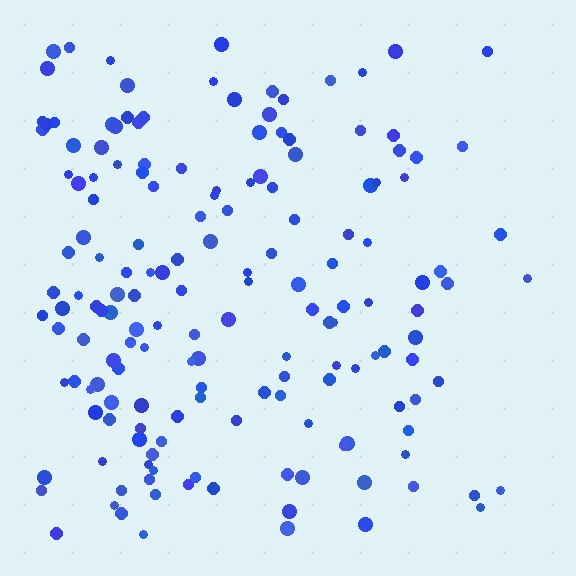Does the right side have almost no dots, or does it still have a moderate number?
Still a moderate number, just noticeably fewer than the left.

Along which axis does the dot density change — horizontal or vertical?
Horizontal.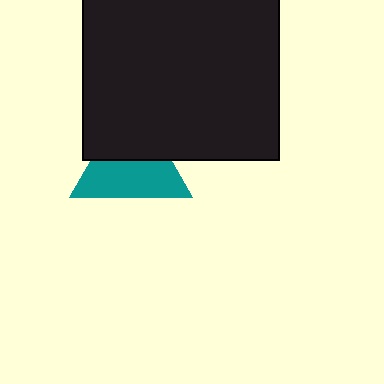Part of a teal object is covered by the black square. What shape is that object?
It is a triangle.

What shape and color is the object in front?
The object in front is a black square.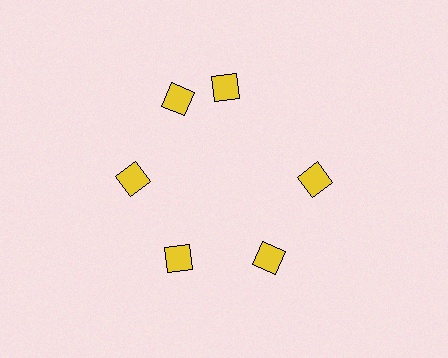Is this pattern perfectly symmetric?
No. The 6 yellow diamonds are arranged in a ring, but one element near the 1 o'clock position is rotated out of alignment along the ring, breaking the 6-fold rotational symmetry.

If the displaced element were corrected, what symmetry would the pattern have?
It would have 6-fold rotational symmetry — the pattern would map onto itself every 60 degrees.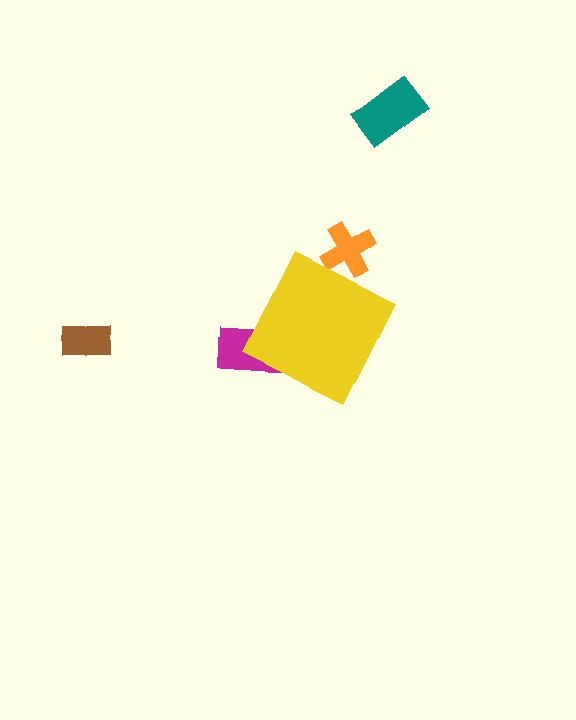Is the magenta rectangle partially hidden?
Yes, the magenta rectangle is partially hidden behind the yellow diamond.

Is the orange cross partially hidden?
Yes, the orange cross is partially hidden behind the yellow diamond.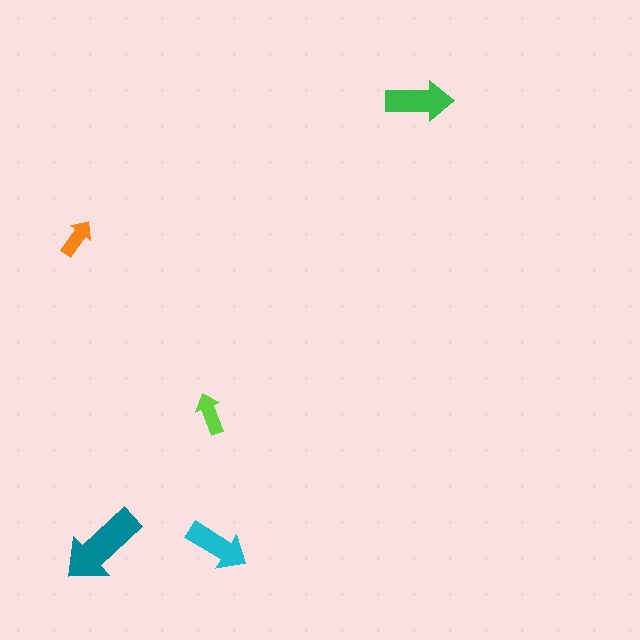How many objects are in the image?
There are 5 objects in the image.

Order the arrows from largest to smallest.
the teal one, the green one, the cyan one, the lime one, the orange one.